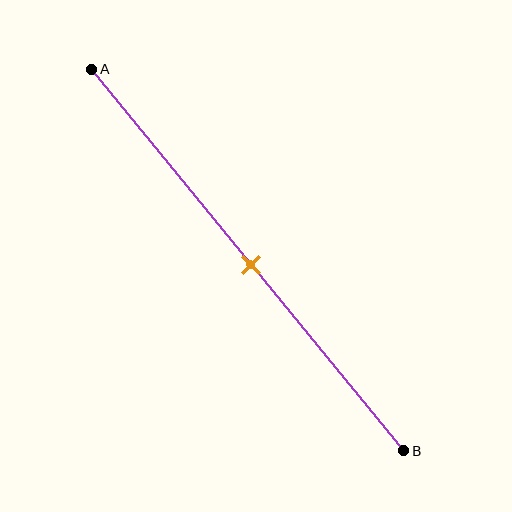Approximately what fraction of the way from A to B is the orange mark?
The orange mark is approximately 50% of the way from A to B.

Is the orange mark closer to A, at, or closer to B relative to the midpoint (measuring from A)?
The orange mark is approximately at the midpoint of segment AB.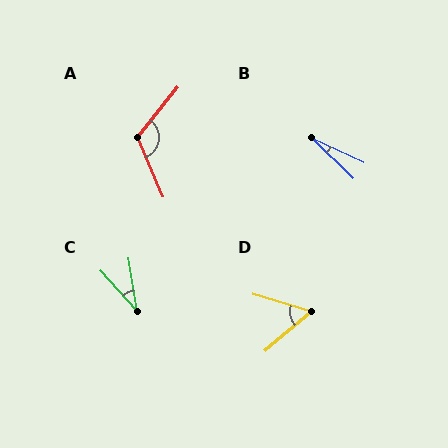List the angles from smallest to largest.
B (19°), C (34°), D (56°), A (118°).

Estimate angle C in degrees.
Approximately 34 degrees.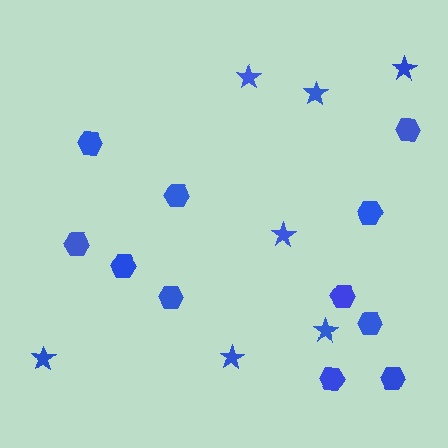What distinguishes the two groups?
There are 2 groups: one group of stars (7) and one group of hexagons (11).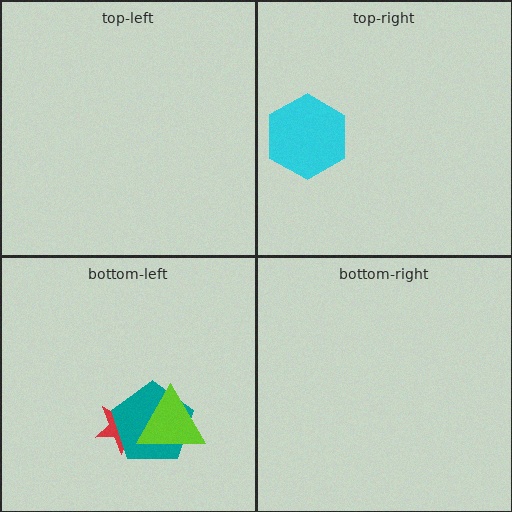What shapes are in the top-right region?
The cyan hexagon.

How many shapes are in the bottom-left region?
3.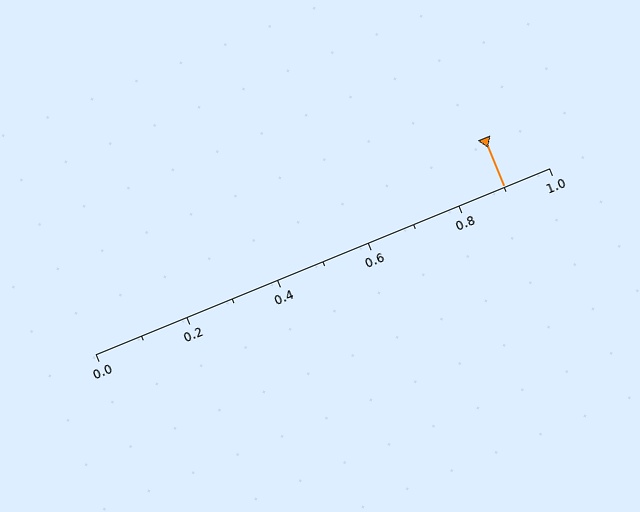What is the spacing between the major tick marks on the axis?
The major ticks are spaced 0.2 apart.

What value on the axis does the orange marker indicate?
The marker indicates approximately 0.9.